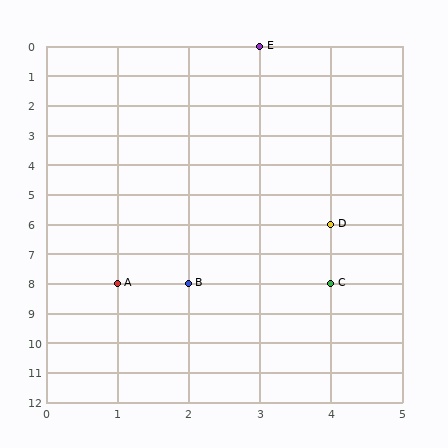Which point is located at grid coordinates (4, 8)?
Point C is at (4, 8).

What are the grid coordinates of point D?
Point D is at grid coordinates (4, 6).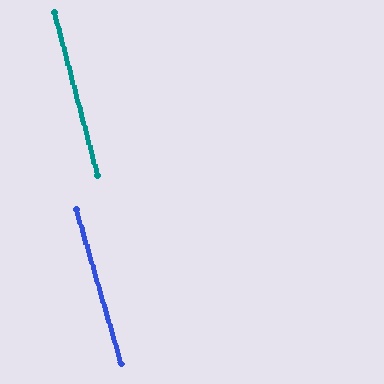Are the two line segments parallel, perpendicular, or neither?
Parallel — their directions differ by only 1.5°.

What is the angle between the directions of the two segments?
Approximately 2 degrees.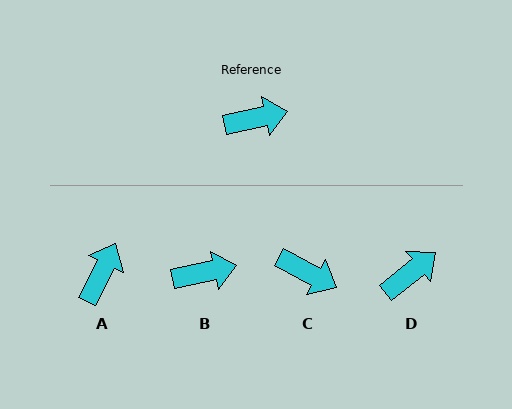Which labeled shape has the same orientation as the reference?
B.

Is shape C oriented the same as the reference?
No, it is off by about 40 degrees.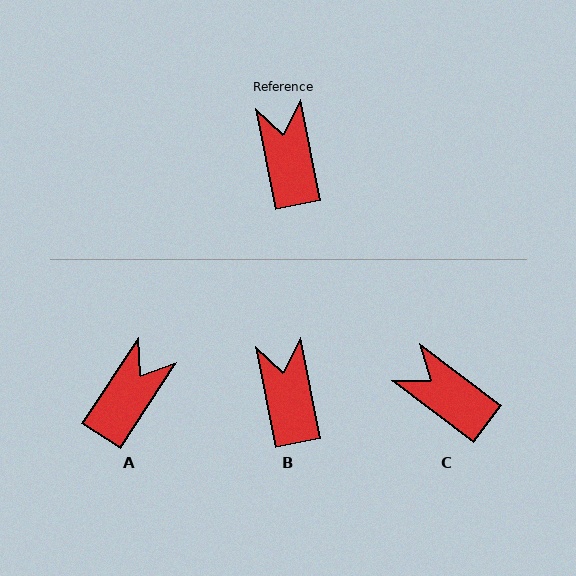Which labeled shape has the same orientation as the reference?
B.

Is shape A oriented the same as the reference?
No, it is off by about 45 degrees.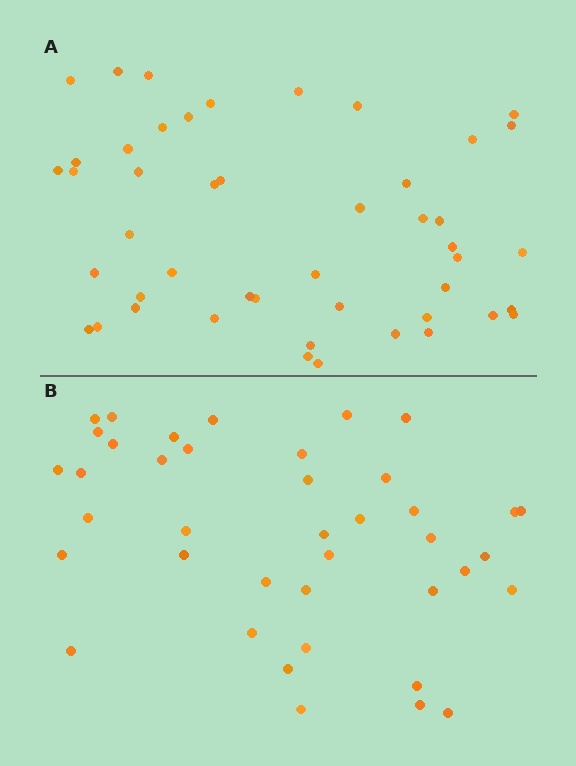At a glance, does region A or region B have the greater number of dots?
Region A (the top region) has more dots.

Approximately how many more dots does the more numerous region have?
Region A has roughly 8 or so more dots than region B.